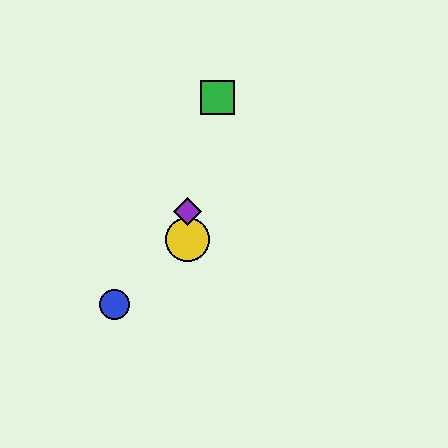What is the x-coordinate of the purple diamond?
The purple diamond is at x≈187.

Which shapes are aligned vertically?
The red circle, the yellow circle, the purple diamond are aligned vertically.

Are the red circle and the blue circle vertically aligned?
No, the red circle is at x≈187 and the blue circle is at x≈114.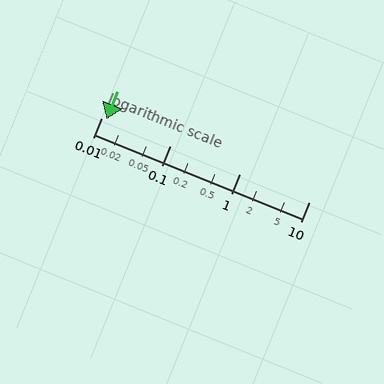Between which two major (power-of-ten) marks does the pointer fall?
The pointer is between 0.01 and 0.1.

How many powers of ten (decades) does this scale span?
The scale spans 3 decades, from 0.01 to 10.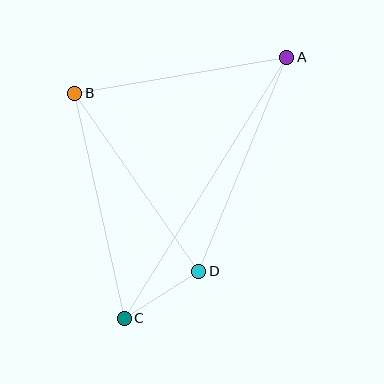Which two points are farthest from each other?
Points A and C are farthest from each other.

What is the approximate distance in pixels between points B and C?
The distance between B and C is approximately 231 pixels.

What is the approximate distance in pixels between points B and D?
The distance between B and D is approximately 217 pixels.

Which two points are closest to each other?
Points C and D are closest to each other.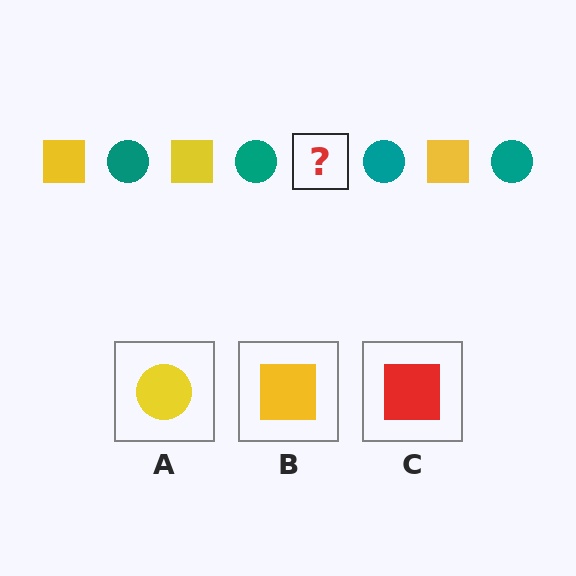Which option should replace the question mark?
Option B.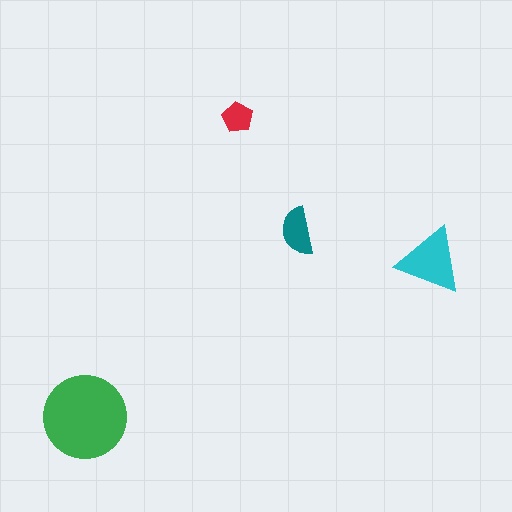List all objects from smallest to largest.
The red pentagon, the teal semicircle, the cyan triangle, the green circle.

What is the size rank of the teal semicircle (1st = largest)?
3rd.